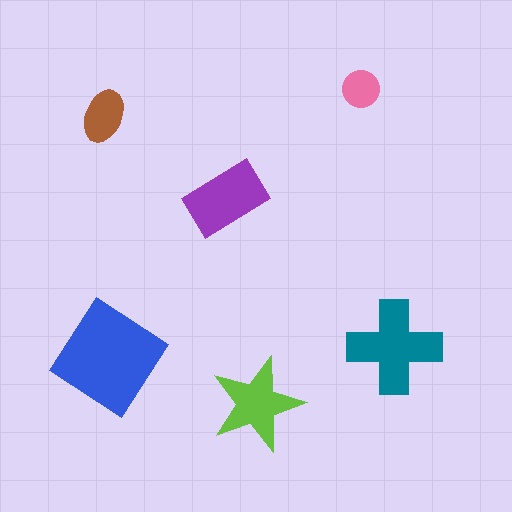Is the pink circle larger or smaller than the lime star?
Smaller.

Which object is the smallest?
The pink circle.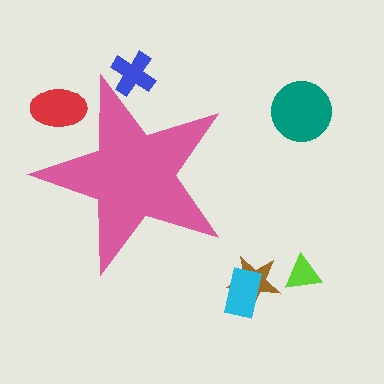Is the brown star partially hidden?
No, the brown star is fully visible.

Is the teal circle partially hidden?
No, the teal circle is fully visible.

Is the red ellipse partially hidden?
Yes, the red ellipse is partially hidden behind the pink star.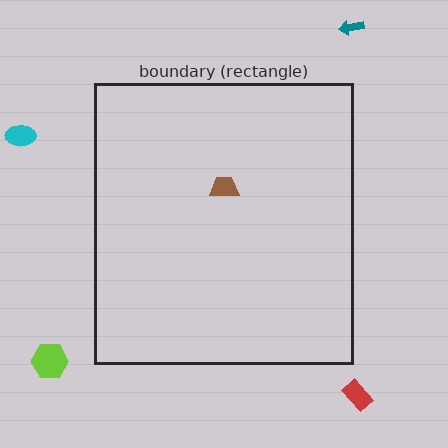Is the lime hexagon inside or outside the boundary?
Outside.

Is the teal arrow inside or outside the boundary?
Outside.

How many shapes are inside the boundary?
1 inside, 4 outside.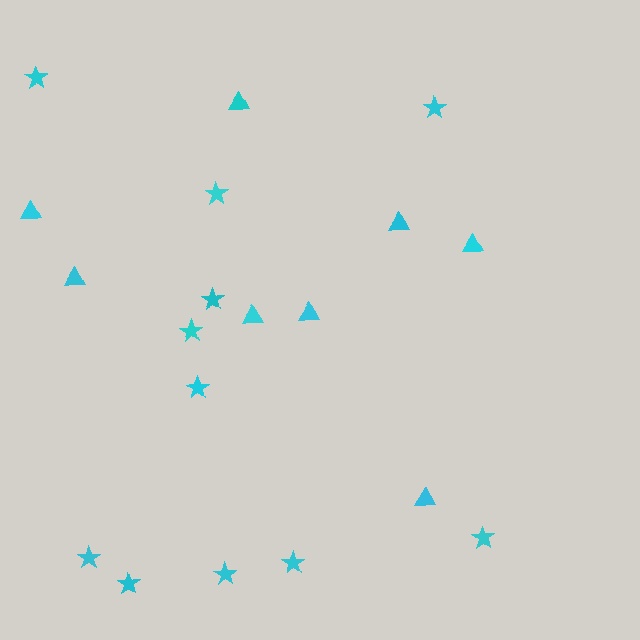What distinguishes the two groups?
There are 2 groups: one group of triangles (8) and one group of stars (11).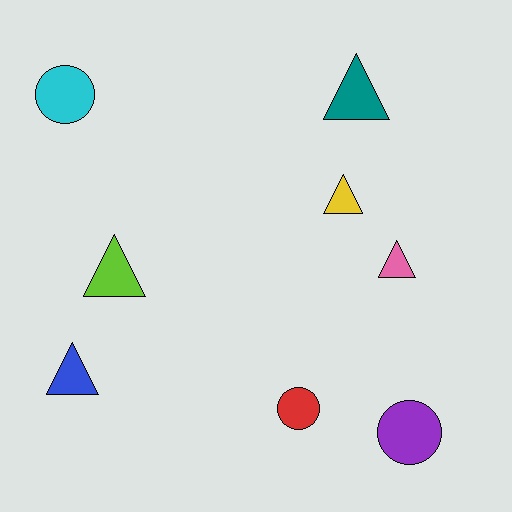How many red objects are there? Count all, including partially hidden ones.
There is 1 red object.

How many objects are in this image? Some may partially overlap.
There are 8 objects.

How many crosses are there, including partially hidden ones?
There are no crosses.